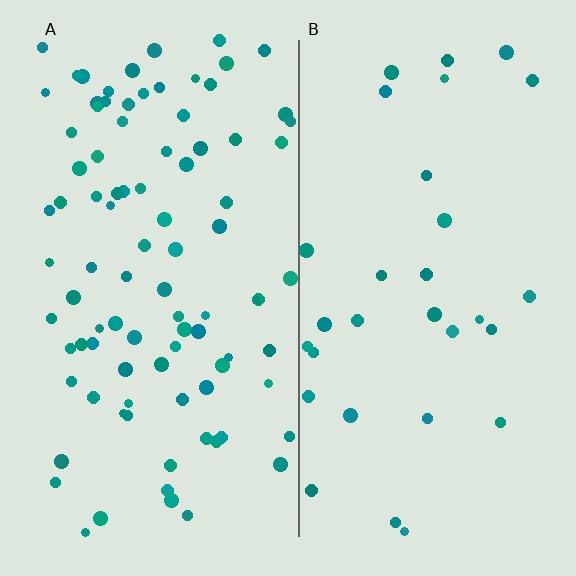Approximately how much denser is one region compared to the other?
Approximately 3.0× — region A over region B.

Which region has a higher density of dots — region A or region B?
A (the left).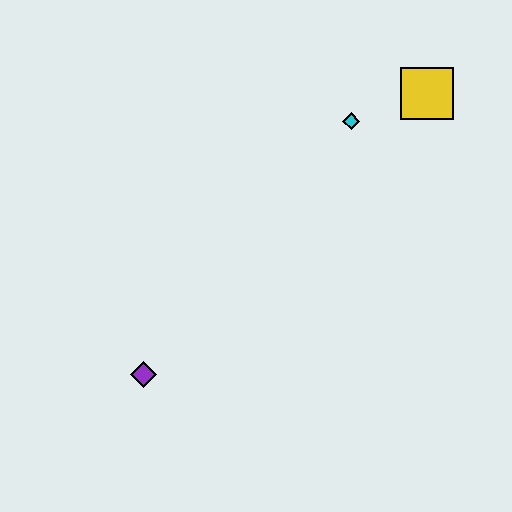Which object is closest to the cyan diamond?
The yellow square is closest to the cyan diamond.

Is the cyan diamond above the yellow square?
No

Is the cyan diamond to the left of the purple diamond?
No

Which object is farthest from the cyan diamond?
The purple diamond is farthest from the cyan diamond.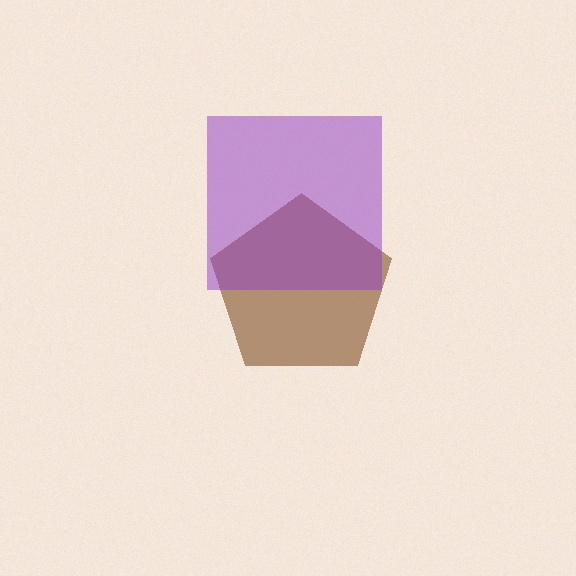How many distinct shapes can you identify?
There are 2 distinct shapes: a brown pentagon, a purple square.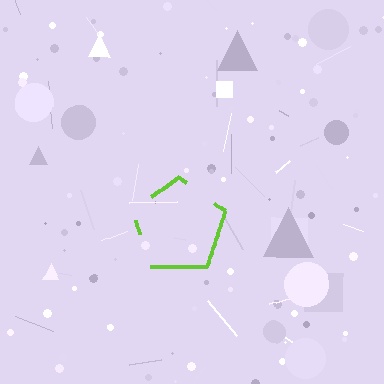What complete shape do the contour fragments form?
The contour fragments form a pentagon.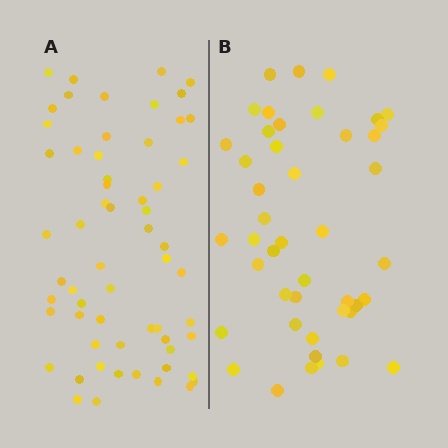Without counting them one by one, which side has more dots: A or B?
Region A (the left region) has more dots.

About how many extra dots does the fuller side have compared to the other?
Region A has approximately 15 more dots than region B.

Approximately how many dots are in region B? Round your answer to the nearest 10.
About 40 dots. (The exact count is 45, which rounds to 40.)